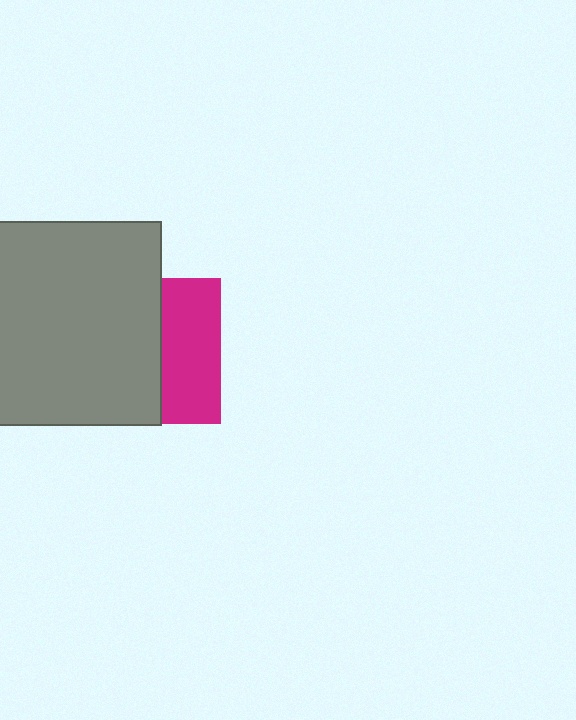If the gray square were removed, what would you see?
You would see the complete magenta square.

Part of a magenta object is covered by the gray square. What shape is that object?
It is a square.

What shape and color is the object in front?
The object in front is a gray square.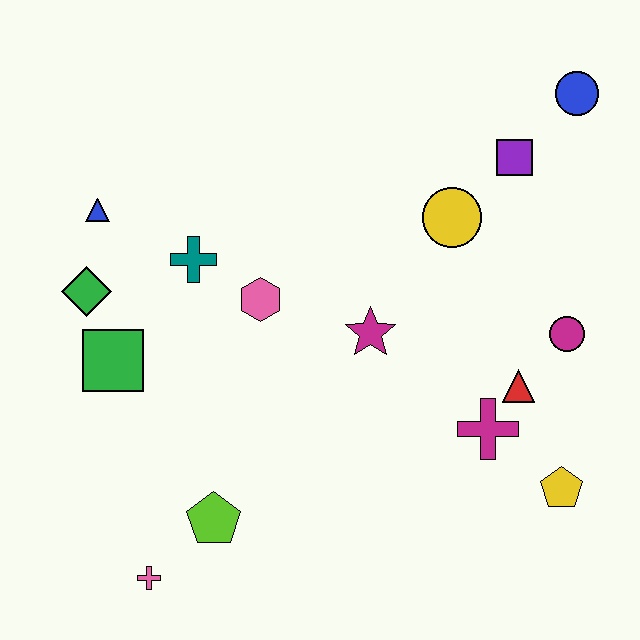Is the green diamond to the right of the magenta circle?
No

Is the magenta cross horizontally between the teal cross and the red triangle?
Yes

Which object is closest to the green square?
The green diamond is closest to the green square.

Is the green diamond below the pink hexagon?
No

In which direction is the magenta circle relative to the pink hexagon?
The magenta circle is to the right of the pink hexagon.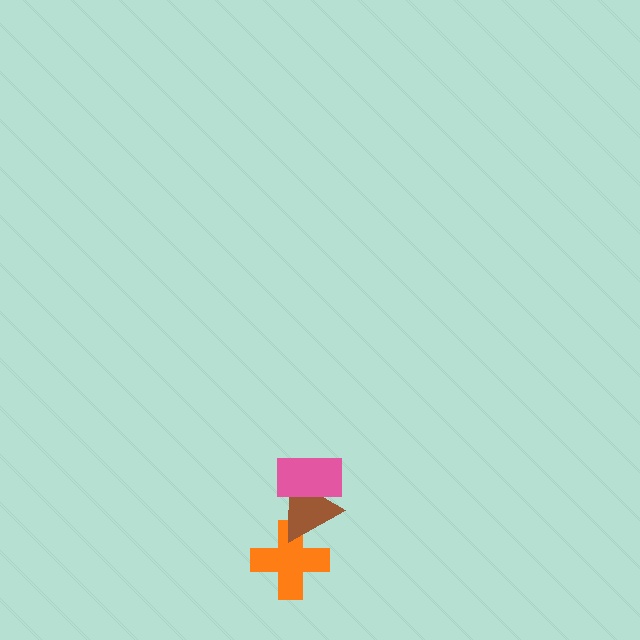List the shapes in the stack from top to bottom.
From top to bottom: the pink rectangle, the brown triangle, the orange cross.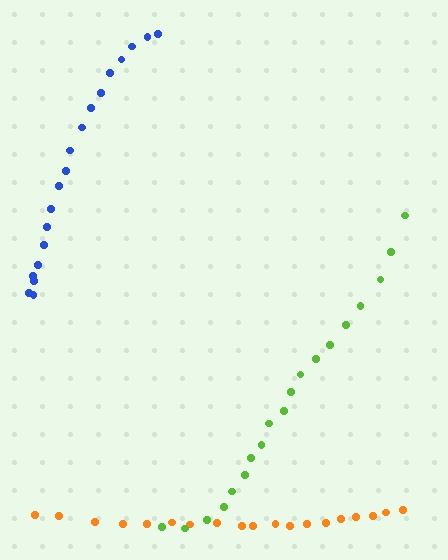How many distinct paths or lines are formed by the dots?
There are 3 distinct paths.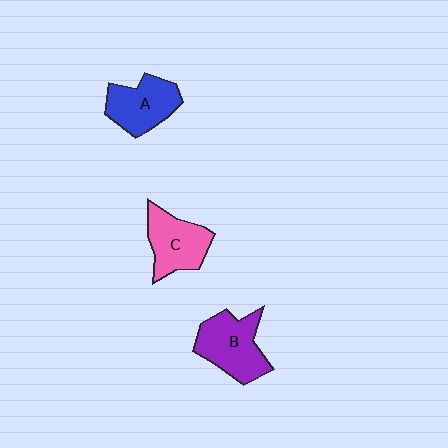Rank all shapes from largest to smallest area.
From largest to smallest: B (purple), A (blue), C (pink).